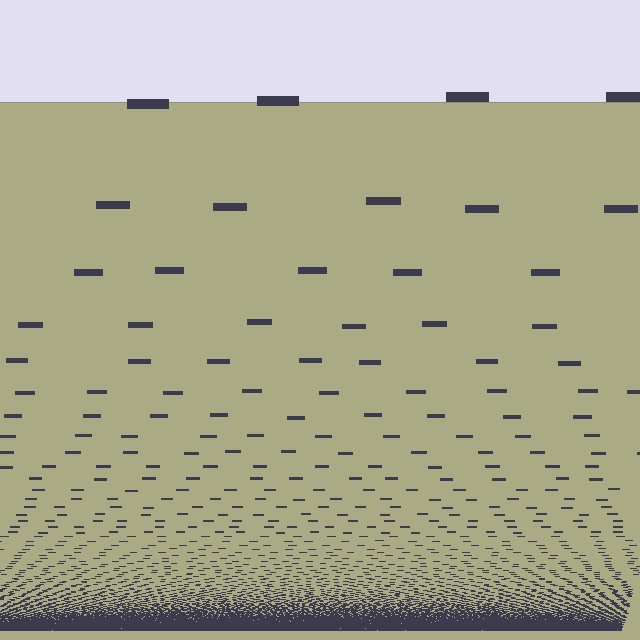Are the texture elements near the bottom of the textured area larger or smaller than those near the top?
Smaller. The gradient is inverted — elements near the bottom are smaller and denser.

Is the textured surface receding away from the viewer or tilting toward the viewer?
The surface appears to tilt toward the viewer. Texture elements get larger and sparser toward the top.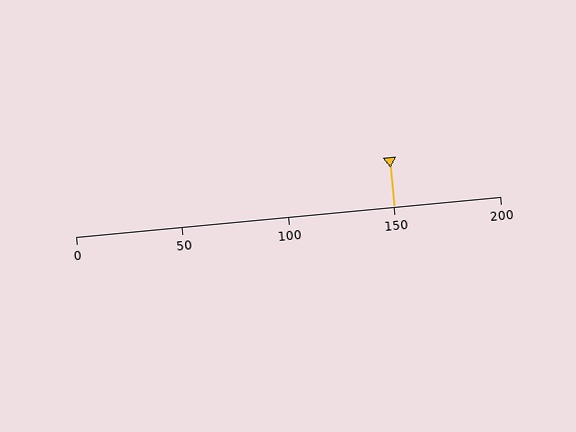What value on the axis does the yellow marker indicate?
The marker indicates approximately 150.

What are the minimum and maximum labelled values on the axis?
The axis runs from 0 to 200.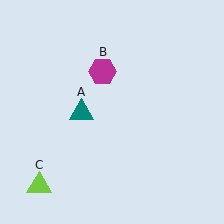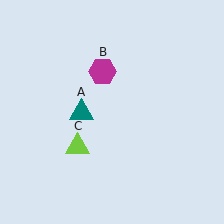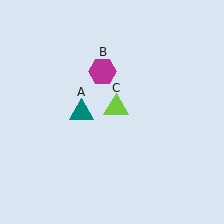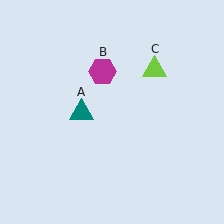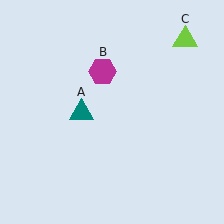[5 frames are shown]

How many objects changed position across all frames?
1 object changed position: lime triangle (object C).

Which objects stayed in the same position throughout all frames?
Teal triangle (object A) and magenta hexagon (object B) remained stationary.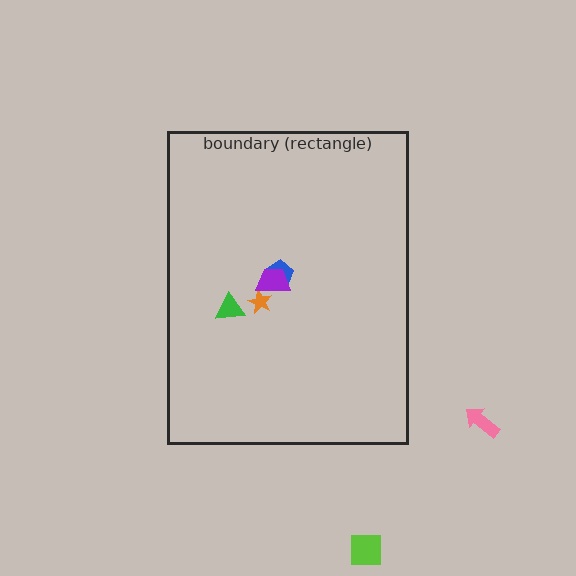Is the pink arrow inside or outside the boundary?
Outside.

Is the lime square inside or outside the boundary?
Outside.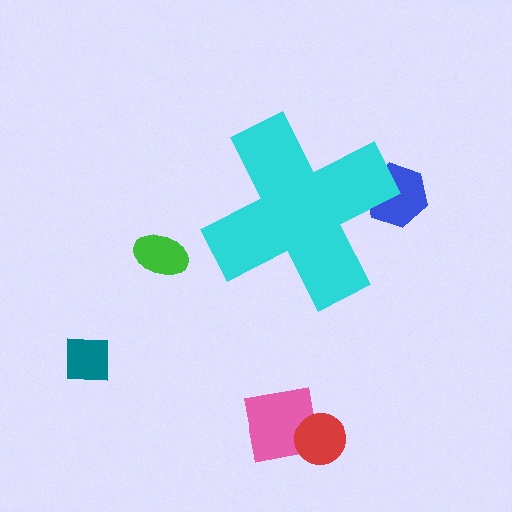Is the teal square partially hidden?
No, the teal square is fully visible.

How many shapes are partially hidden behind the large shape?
1 shape is partially hidden.